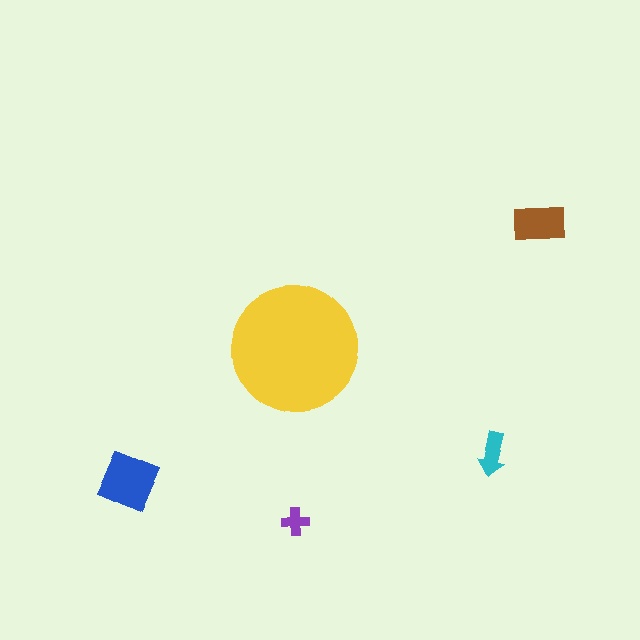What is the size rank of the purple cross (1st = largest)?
5th.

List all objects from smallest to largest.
The purple cross, the cyan arrow, the brown rectangle, the blue square, the yellow circle.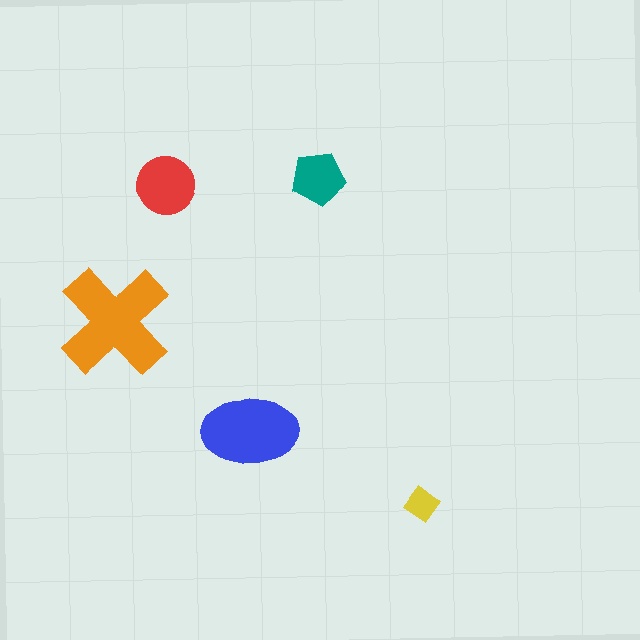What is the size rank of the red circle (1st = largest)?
3rd.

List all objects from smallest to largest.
The yellow diamond, the teal pentagon, the red circle, the blue ellipse, the orange cross.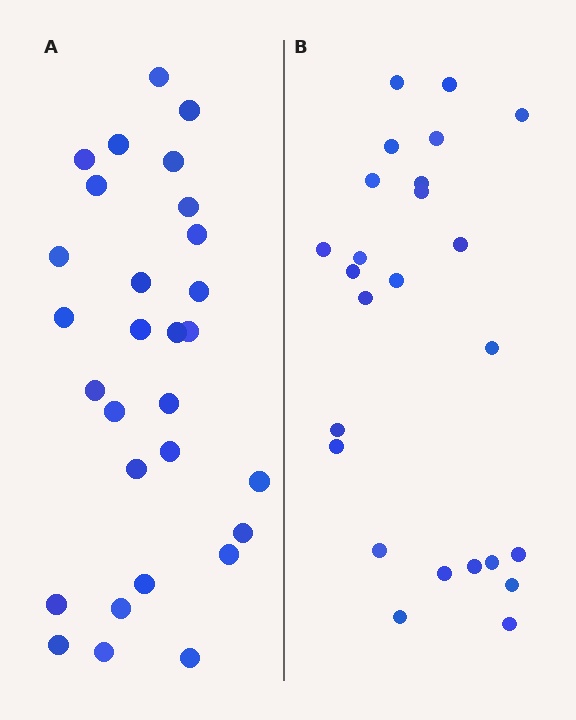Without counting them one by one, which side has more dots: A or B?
Region A (the left region) has more dots.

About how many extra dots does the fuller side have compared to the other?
Region A has about 4 more dots than region B.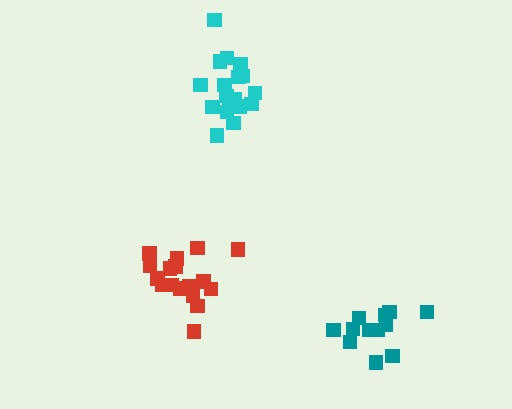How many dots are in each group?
Group 1: 17 dots, Group 2: 12 dots, Group 3: 18 dots (47 total).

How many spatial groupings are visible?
There are 3 spatial groupings.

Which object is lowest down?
The teal cluster is bottommost.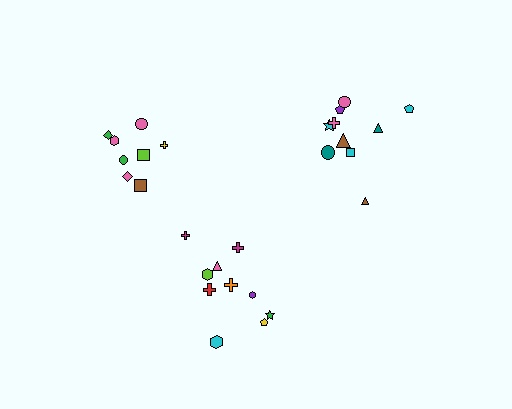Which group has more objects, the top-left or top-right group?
The top-right group.